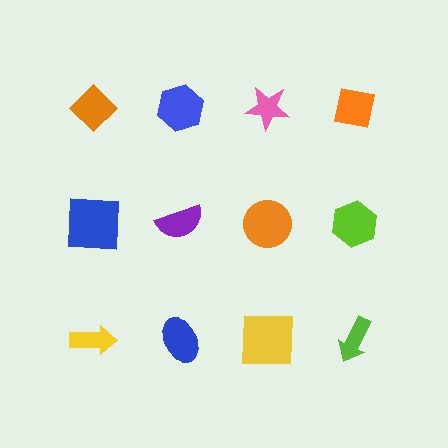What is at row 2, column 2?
A purple semicircle.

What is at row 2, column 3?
An orange circle.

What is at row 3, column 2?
A blue ellipse.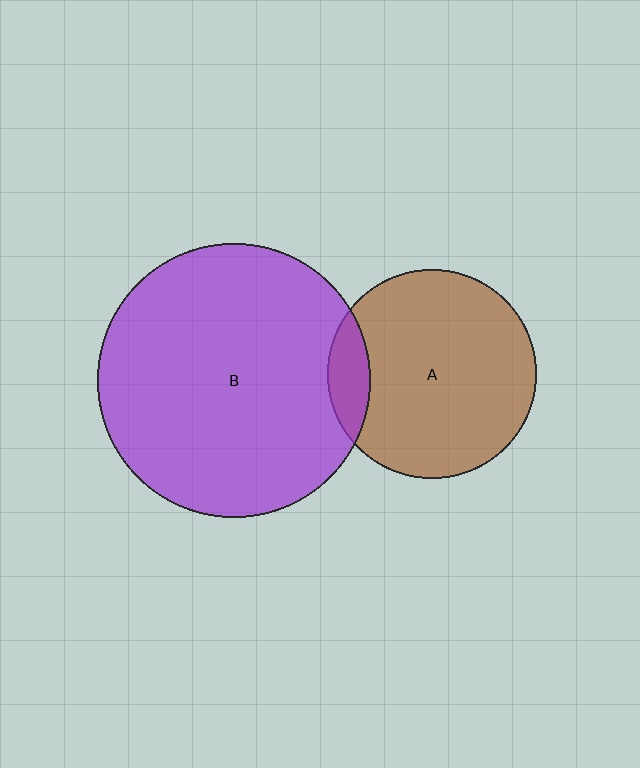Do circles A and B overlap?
Yes.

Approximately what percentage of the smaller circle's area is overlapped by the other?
Approximately 10%.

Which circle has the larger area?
Circle B (purple).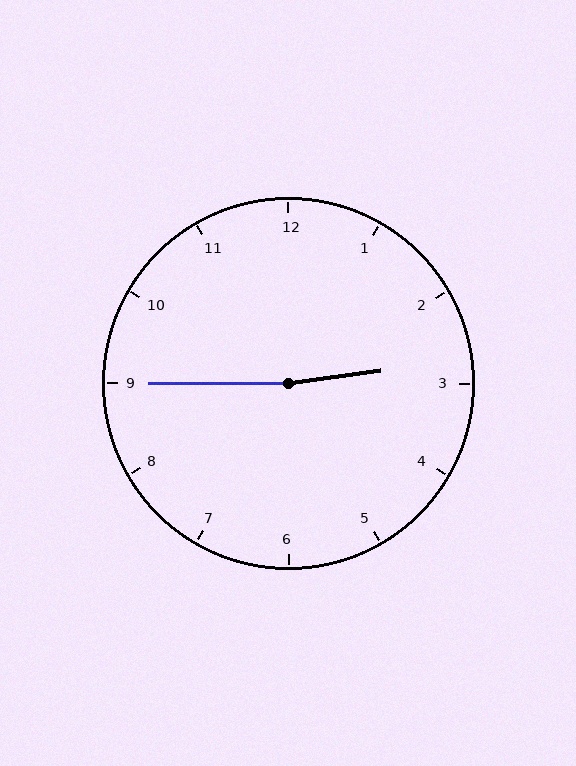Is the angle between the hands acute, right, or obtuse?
It is obtuse.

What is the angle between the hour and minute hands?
Approximately 172 degrees.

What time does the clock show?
2:45.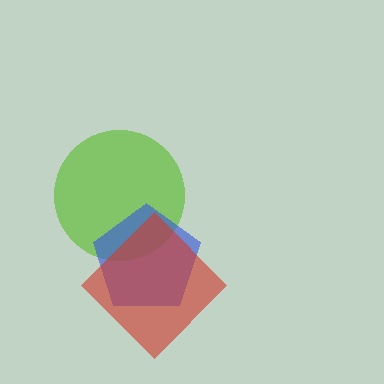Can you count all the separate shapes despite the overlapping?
Yes, there are 3 separate shapes.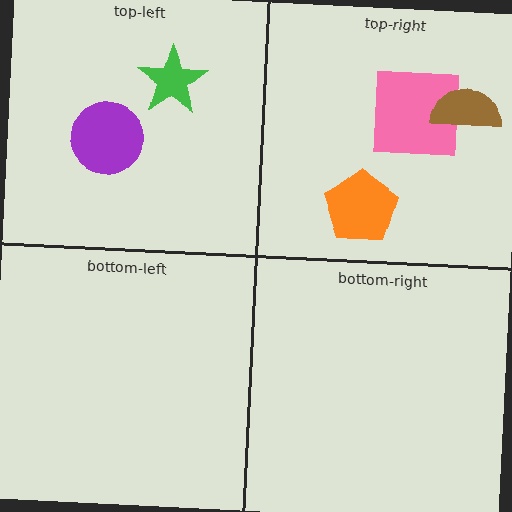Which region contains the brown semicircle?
The top-right region.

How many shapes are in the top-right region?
3.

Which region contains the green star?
The top-left region.